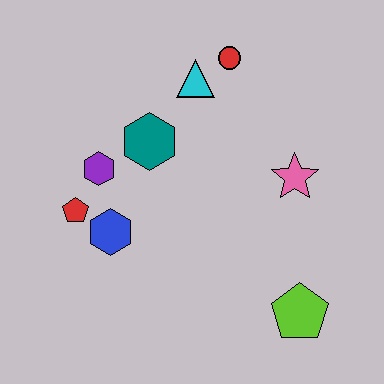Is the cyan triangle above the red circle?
No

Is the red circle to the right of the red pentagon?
Yes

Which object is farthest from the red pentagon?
The lime pentagon is farthest from the red pentagon.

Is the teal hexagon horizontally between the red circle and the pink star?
No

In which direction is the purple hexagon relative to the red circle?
The purple hexagon is to the left of the red circle.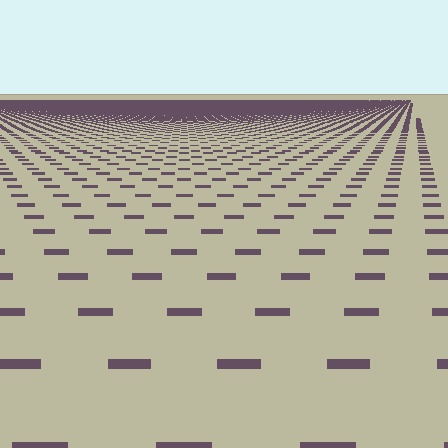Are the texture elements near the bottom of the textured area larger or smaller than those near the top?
Larger. Near the bottom, elements are closer to the viewer and appear at a bigger on-screen size.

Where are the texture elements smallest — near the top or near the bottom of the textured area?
Near the top.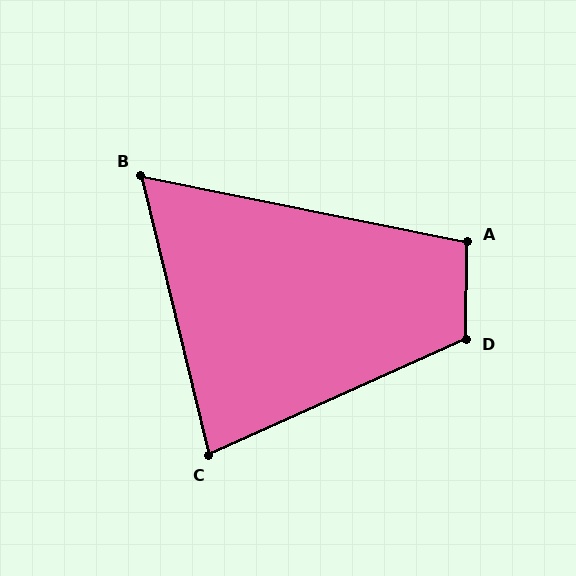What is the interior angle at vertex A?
Approximately 101 degrees (obtuse).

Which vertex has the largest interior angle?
D, at approximately 115 degrees.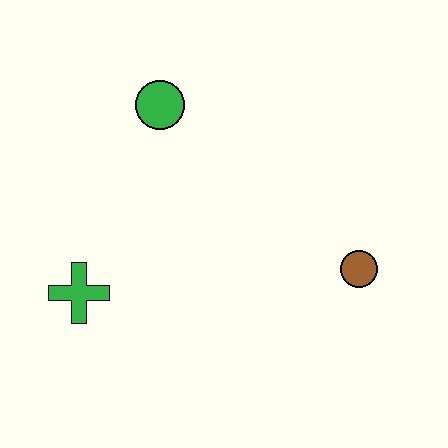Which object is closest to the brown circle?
The green circle is closest to the brown circle.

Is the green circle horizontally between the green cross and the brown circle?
Yes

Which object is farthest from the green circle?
The brown circle is farthest from the green circle.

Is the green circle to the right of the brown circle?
No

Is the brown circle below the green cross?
No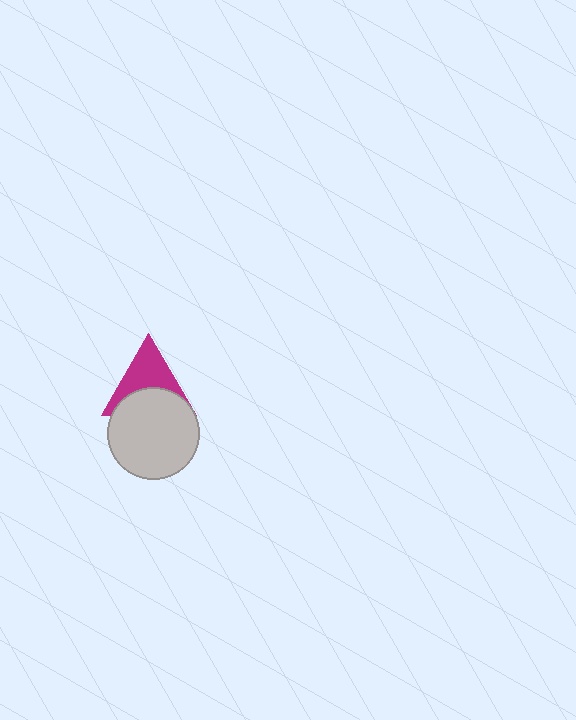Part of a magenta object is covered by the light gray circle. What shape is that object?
It is a triangle.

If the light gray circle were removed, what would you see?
You would see the complete magenta triangle.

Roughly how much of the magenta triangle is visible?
About half of it is visible (roughly 56%).